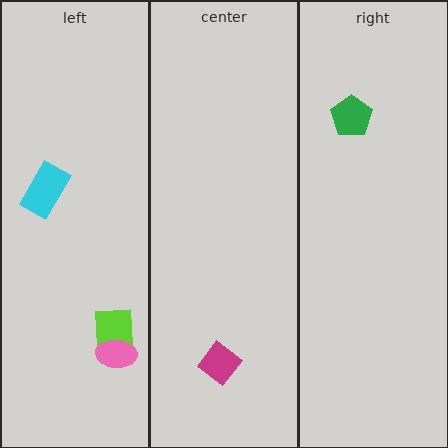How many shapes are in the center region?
1.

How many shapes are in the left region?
3.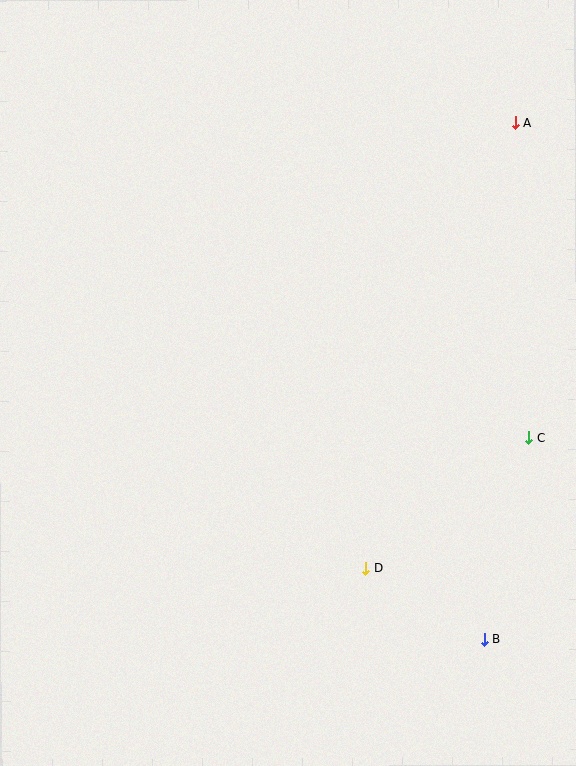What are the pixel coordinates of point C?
Point C is at (529, 438).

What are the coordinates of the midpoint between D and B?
The midpoint between D and B is at (425, 604).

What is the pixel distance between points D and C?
The distance between D and C is 209 pixels.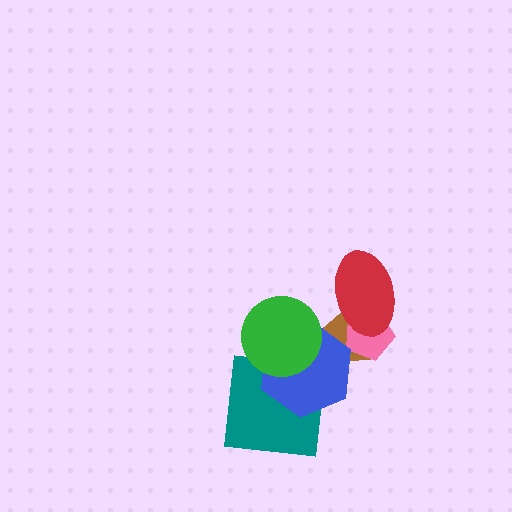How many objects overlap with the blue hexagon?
3 objects overlap with the blue hexagon.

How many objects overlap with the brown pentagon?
3 objects overlap with the brown pentagon.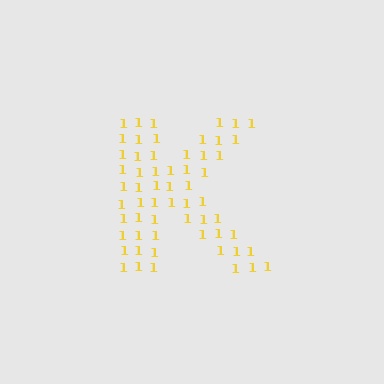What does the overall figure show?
The overall figure shows the letter K.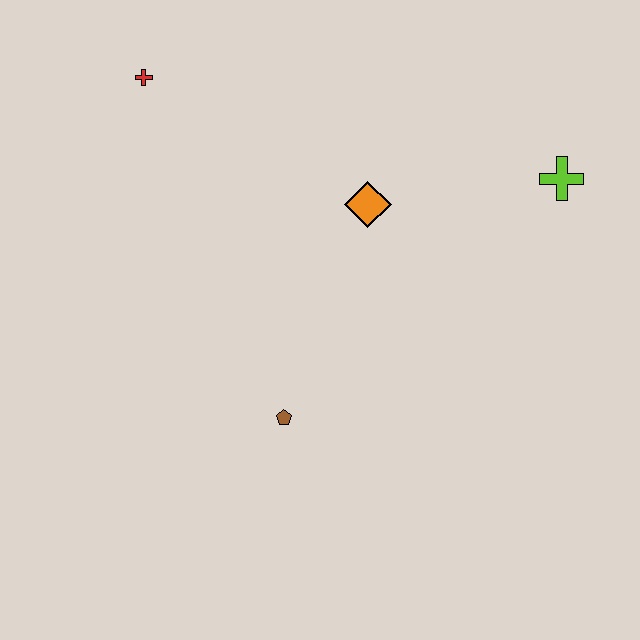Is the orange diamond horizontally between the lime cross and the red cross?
Yes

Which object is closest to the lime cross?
The orange diamond is closest to the lime cross.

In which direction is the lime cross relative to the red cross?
The lime cross is to the right of the red cross.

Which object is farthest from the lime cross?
The red cross is farthest from the lime cross.